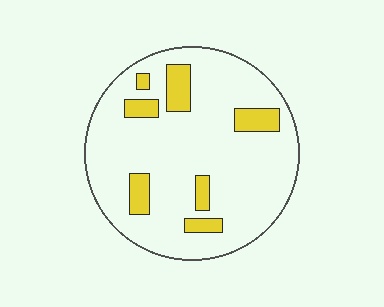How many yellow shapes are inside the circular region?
7.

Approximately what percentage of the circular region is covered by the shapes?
Approximately 15%.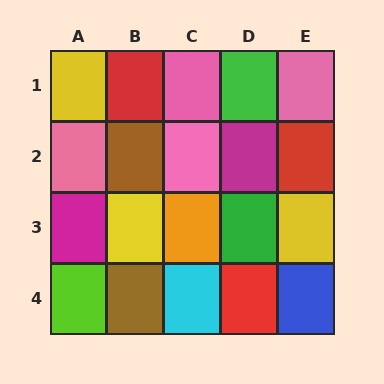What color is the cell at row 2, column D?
Magenta.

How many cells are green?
2 cells are green.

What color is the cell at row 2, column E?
Red.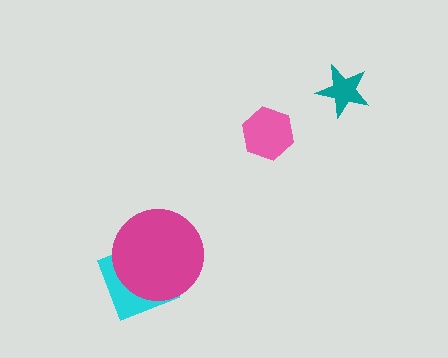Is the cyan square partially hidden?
Yes, it is partially covered by another shape.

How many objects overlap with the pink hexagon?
0 objects overlap with the pink hexagon.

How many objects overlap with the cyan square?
1 object overlaps with the cyan square.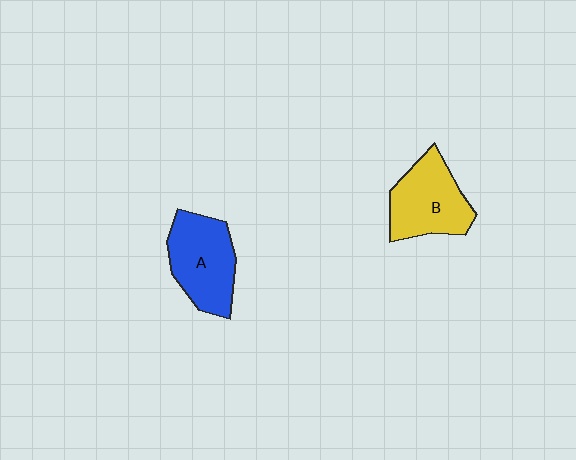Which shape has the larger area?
Shape A (blue).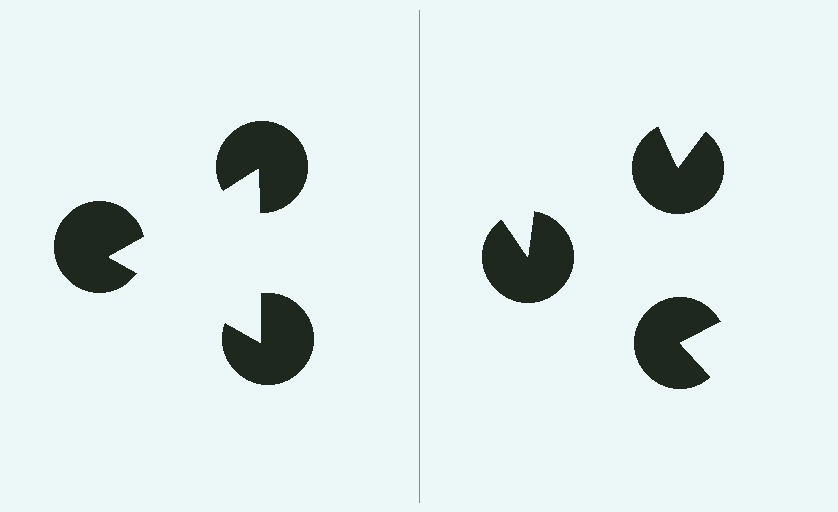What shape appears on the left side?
An illusory triangle.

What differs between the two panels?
The pac-man discs are positioned identically on both sides; only the wedge orientations differ. On the left they align to a triangle; on the right they are misaligned.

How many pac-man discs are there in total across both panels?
6 — 3 on each side.